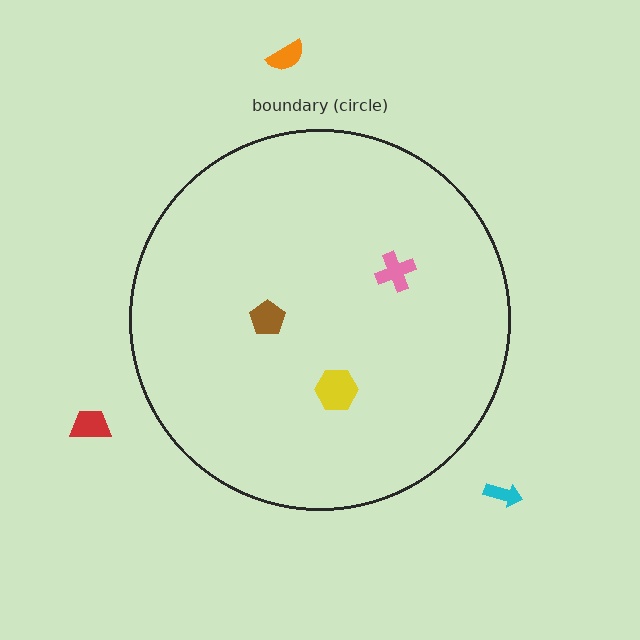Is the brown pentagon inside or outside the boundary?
Inside.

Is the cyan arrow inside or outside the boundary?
Outside.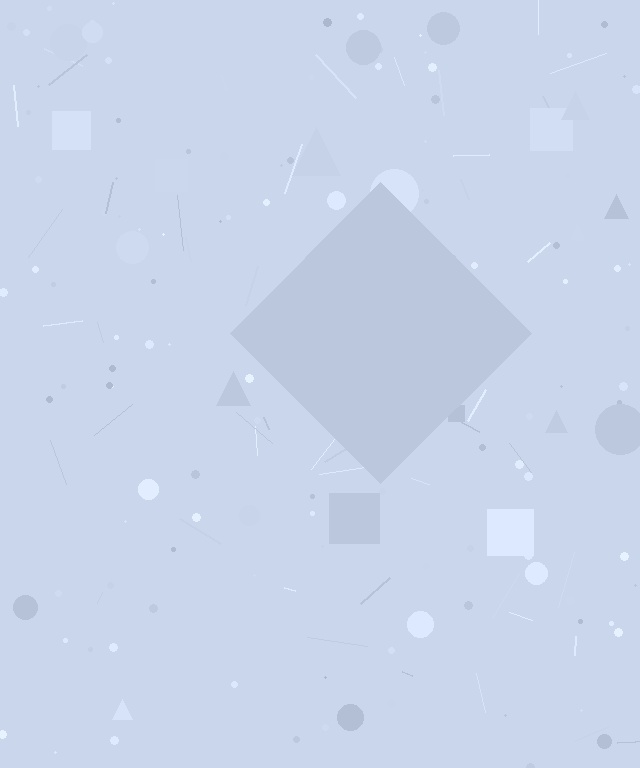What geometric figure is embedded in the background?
A diamond is embedded in the background.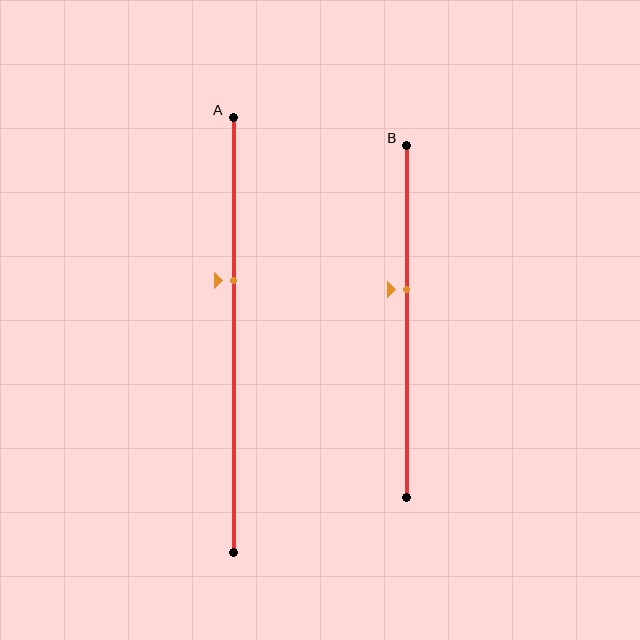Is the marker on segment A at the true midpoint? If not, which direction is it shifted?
No, the marker on segment A is shifted upward by about 12% of the segment length.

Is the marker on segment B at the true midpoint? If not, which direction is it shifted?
No, the marker on segment B is shifted upward by about 9% of the segment length.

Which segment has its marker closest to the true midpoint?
Segment B has its marker closest to the true midpoint.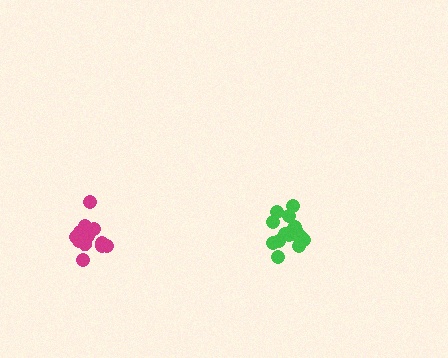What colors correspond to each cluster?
The clusters are colored: magenta, green.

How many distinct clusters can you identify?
There are 2 distinct clusters.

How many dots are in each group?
Group 1: 14 dots, Group 2: 16 dots (30 total).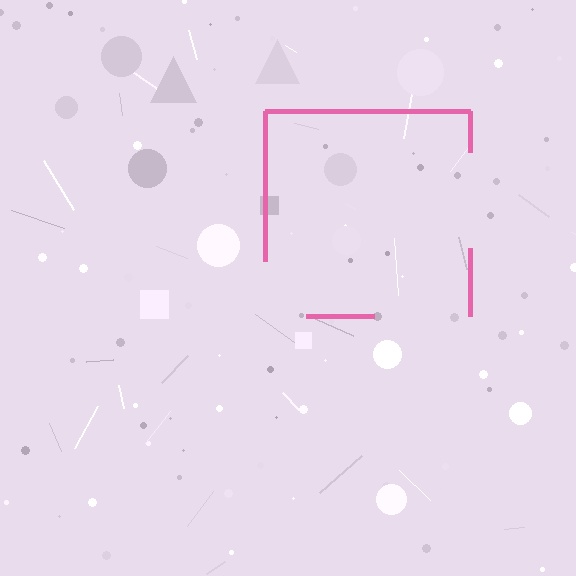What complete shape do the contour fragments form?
The contour fragments form a square.